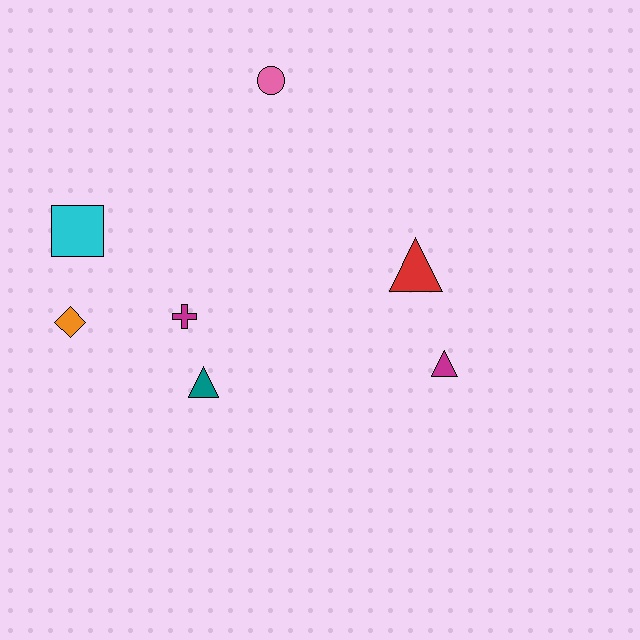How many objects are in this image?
There are 7 objects.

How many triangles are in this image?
There are 3 triangles.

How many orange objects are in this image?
There is 1 orange object.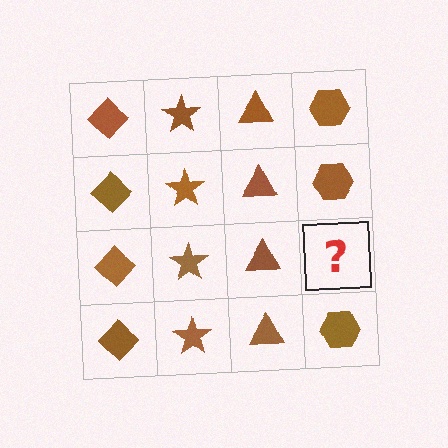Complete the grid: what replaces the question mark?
The question mark should be replaced with a brown hexagon.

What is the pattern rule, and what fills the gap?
The rule is that each column has a consistent shape. The gap should be filled with a brown hexagon.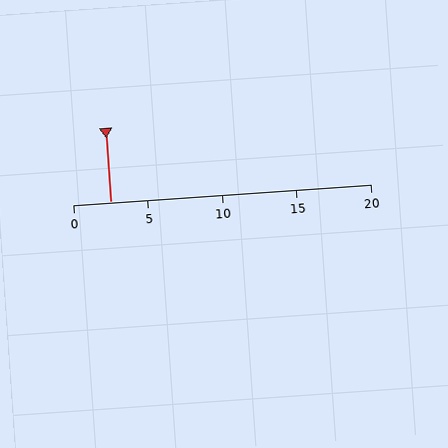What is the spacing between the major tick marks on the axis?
The major ticks are spaced 5 apart.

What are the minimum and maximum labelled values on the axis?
The axis runs from 0 to 20.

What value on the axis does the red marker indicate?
The marker indicates approximately 2.5.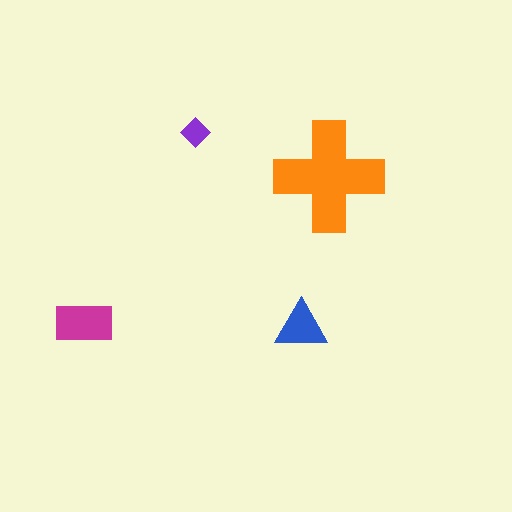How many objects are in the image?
There are 4 objects in the image.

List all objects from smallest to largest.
The purple diamond, the blue triangle, the magenta rectangle, the orange cross.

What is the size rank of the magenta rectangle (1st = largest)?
2nd.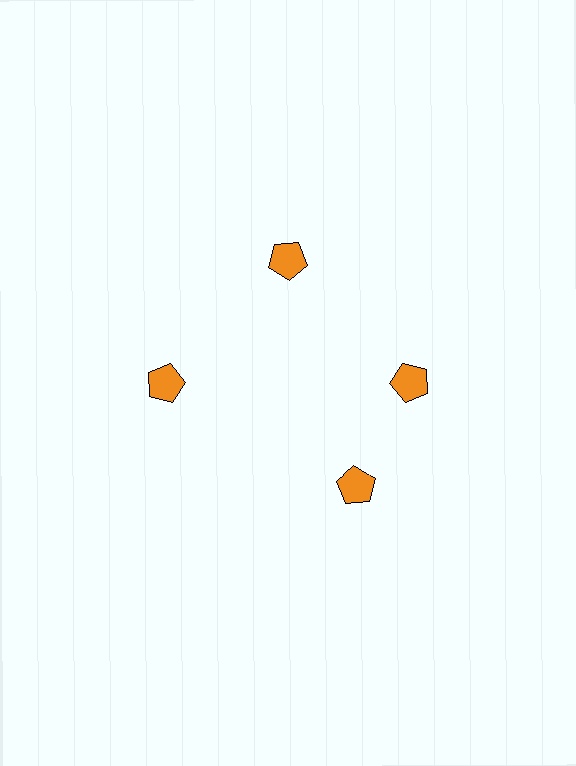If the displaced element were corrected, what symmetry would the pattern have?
It would have 4-fold rotational symmetry — the pattern would map onto itself every 90 degrees.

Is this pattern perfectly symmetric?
No. The 4 orange pentagons are arranged in a ring, but one element near the 6 o'clock position is rotated out of alignment along the ring, breaking the 4-fold rotational symmetry.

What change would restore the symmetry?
The symmetry would be restored by rotating it back into even spacing with its neighbors so that all 4 pentagons sit at equal angles and equal distance from the center.